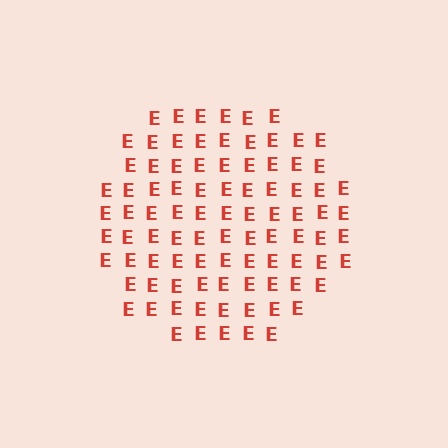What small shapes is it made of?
It is made of small letter E's.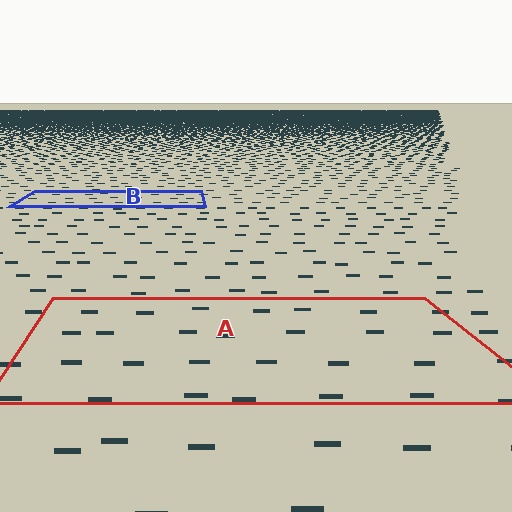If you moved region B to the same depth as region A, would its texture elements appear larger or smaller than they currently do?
They would appear larger. At a closer depth, the same texture elements are projected at a bigger on-screen size.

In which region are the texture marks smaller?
The texture marks are smaller in region B, because it is farther away.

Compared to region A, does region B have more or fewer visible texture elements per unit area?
Region B has more texture elements per unit area — they are packed more densely because it is farther away.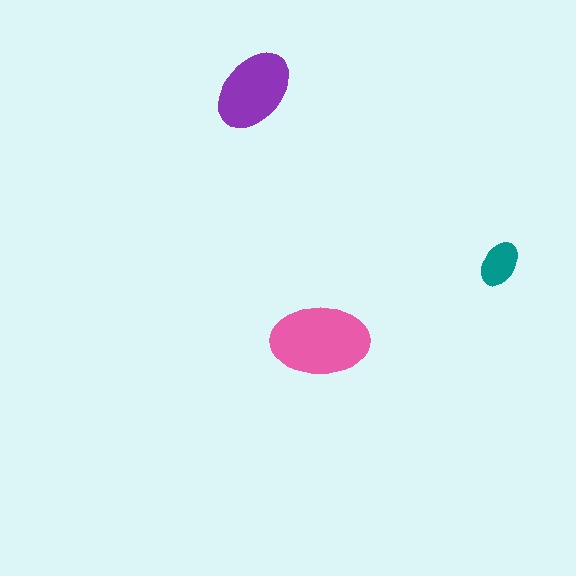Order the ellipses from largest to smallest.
the pink one, the purple one, the teal one.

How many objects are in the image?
There are 3 objects in the image.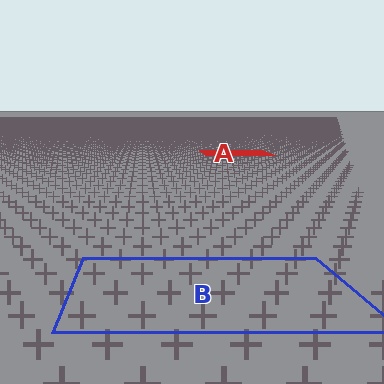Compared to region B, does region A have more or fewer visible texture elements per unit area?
Region A has more texture elements per unit area — they are packed more densely because it is farther away.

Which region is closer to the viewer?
Region B is closer. The texture elements there are larger and more spread out.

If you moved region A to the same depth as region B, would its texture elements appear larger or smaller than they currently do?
They would appear larger. At a closer depth, the same texture elements are projected at a bigger on-screen size.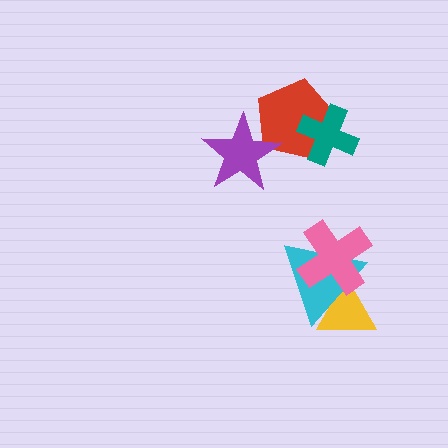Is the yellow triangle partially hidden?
Yes, it is partially covered by another shape.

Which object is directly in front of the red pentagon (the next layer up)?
The teal cross is directly in front of the red pentagon.